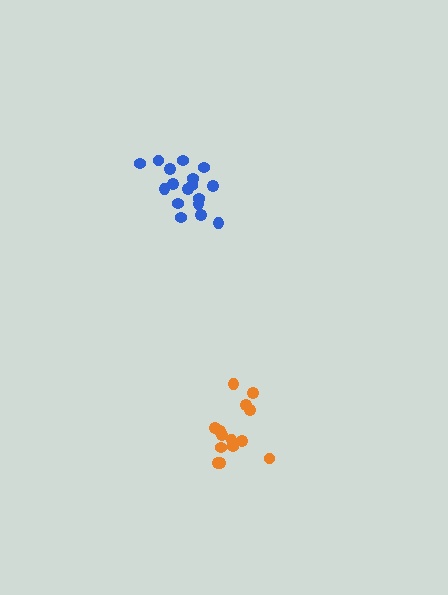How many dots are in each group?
Group 1: 18 dots, Group 2: 14 dots (32 total).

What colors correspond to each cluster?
The clusters are colored: blue, orange.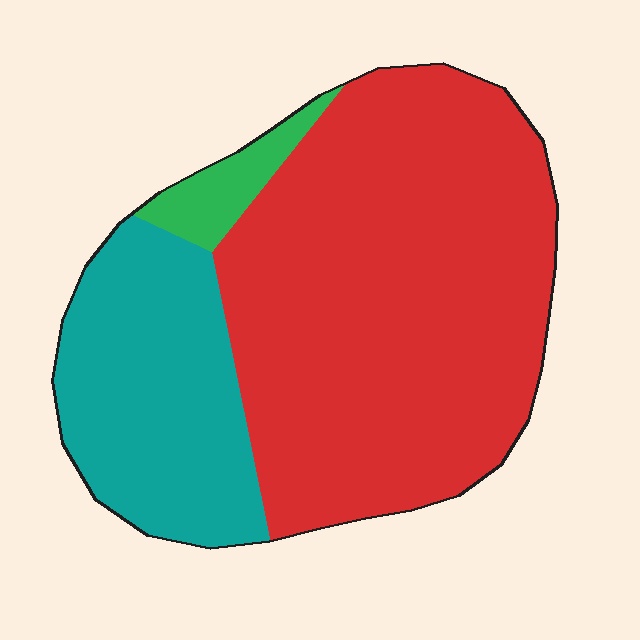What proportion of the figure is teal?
Teal covers 28% of the figure.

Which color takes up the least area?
Green, at roughly 5%.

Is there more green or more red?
Red.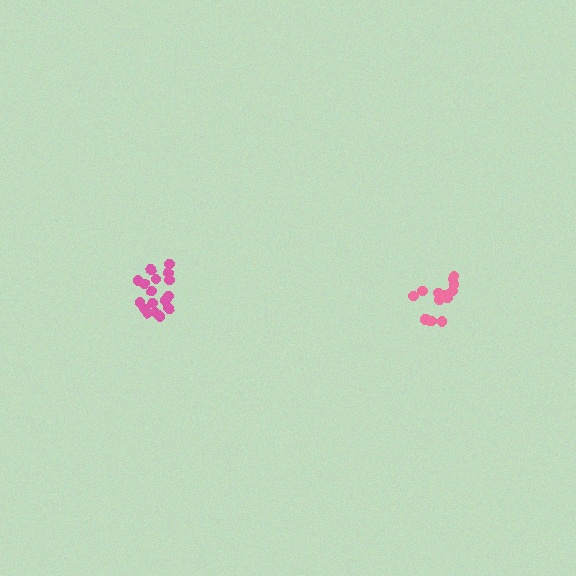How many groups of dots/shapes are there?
There are 2 groups.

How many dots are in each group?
Group 1: 13 dots, Group 2: 18 dots (31 total).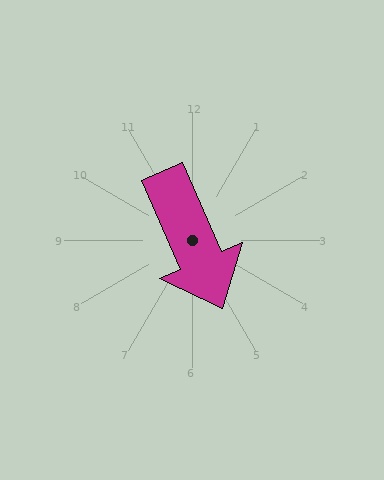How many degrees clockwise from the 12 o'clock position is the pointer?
Approximately 156 degrees.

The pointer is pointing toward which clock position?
Roughly 5 o'clock.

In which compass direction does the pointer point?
Southeast.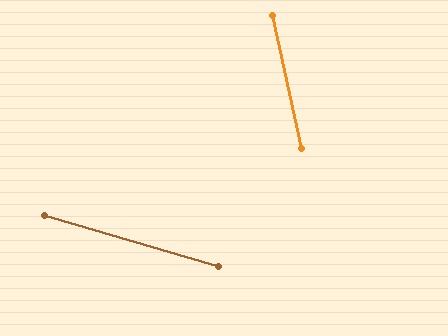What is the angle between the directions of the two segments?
Approximately 61 degrees.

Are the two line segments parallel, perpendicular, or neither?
Neither parallel nor perpendicular — they differ by about 61°.